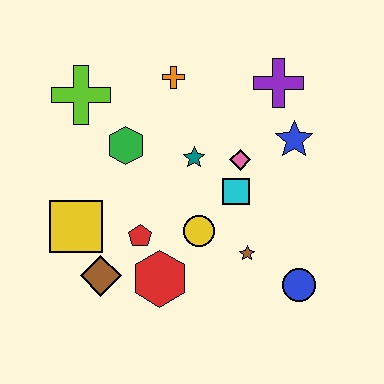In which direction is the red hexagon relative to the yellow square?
The red hexagon is to the right of the yellow square.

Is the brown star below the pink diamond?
Yes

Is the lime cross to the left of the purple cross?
Yes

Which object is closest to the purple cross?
The blue star is closest to the purple cross.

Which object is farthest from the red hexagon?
The purple cross is farthest from the red hexagon.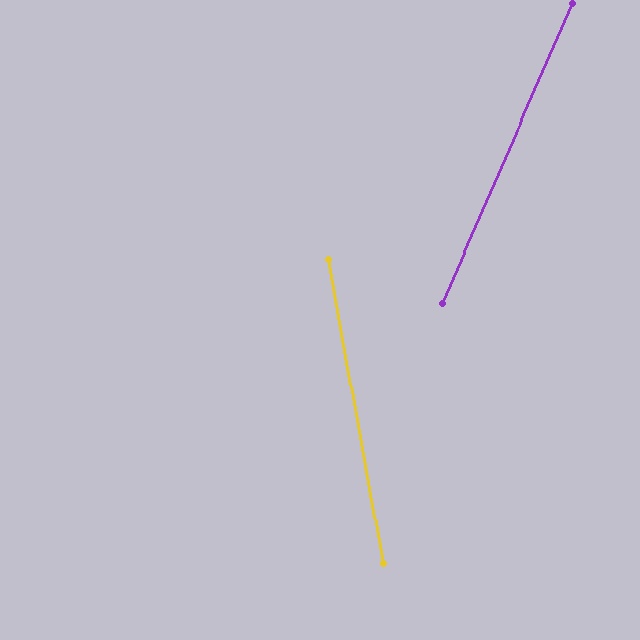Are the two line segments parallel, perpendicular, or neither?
Neither parallel nor perpendicular — they differ by about 34°.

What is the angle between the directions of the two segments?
Approximately 34 degrees.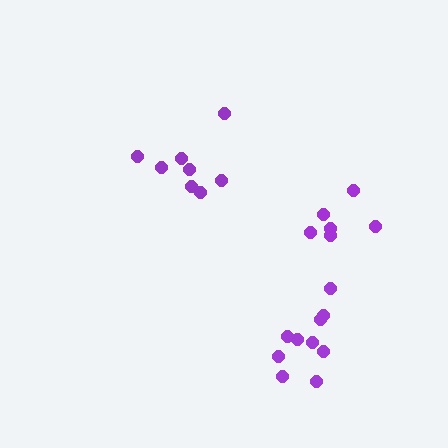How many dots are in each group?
Group 1: 8 dots, Group 2: 10 dots, Group 3: 6 dots (24 total).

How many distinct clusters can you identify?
There are 3 distinct clusters.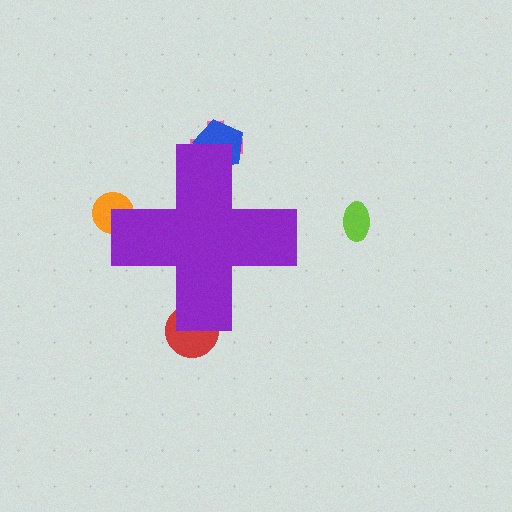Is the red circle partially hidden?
Yes, the red circle is partially hidden behind the purple cross.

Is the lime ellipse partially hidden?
No, the lime ellipse is fully visible.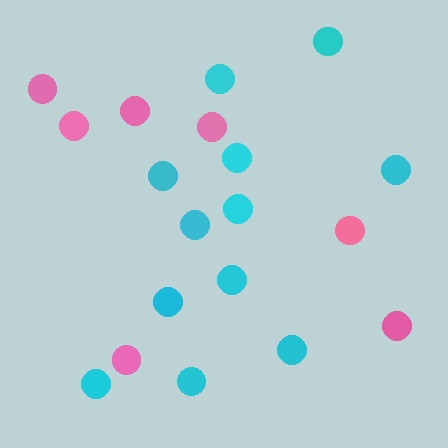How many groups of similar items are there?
There are 2 groups: one group of pink circles (7) and one group of cyan circles (12).